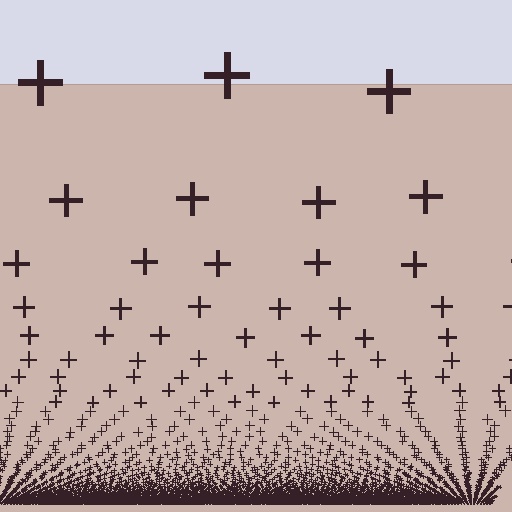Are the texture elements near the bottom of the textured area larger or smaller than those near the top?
Smaller. The gradient is inverted — elements near the bottom are smaller and denser.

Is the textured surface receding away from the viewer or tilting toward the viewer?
The surface appears to tilt toward the viewer. Texture elements get larger and sparser toward the top.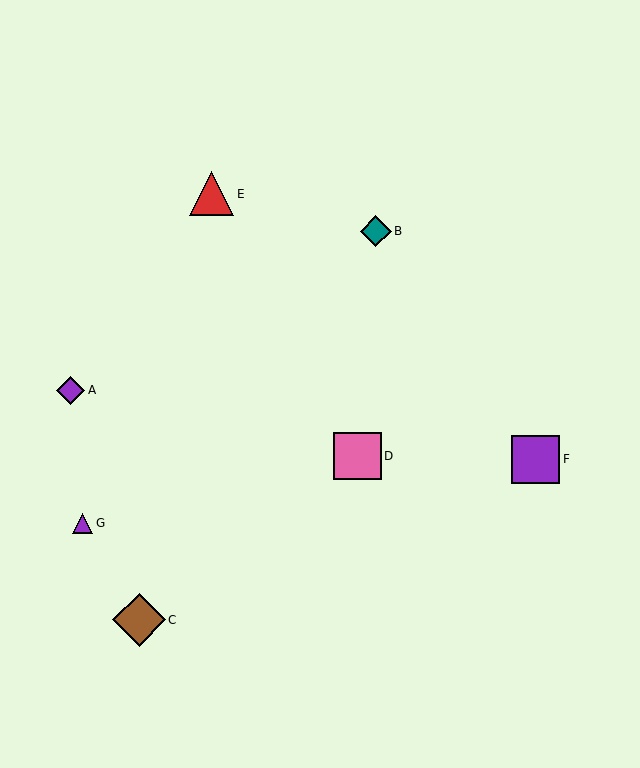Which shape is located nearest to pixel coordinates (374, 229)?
The teal diamond (labeled B) at (376, 231) is nearest to that location.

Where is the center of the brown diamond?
The center of the brown diamond is at (139, 620).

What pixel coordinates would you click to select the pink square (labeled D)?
Click at (357, 456) to select the pink square D.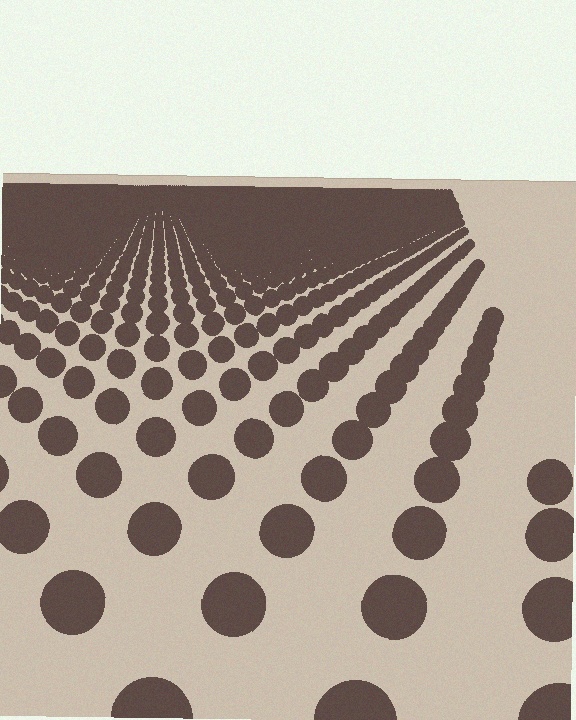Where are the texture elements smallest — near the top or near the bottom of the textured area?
Near the top.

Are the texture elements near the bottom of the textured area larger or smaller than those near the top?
Larger. Near the bottom, elements are closer to the viewer and appear at a bigger on-screen size.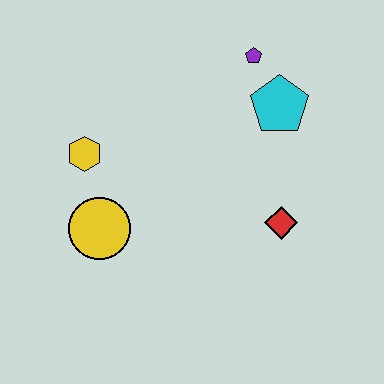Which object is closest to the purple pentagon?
The cyan pentagon is closest to the purple pentagon.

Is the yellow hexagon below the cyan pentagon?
Yes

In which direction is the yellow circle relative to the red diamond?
The yellow circle is to the left of the red diamond.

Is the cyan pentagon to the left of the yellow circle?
No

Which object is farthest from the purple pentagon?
The yellow circle is farthest from the purple pentagon.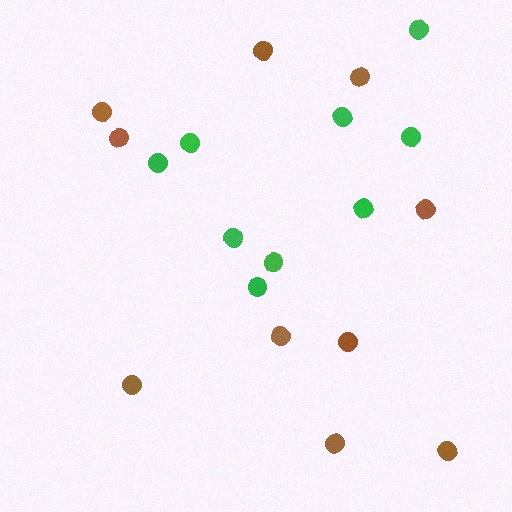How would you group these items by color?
There are 2 groups: one group of brown circles (10) and one group of green circles (9).